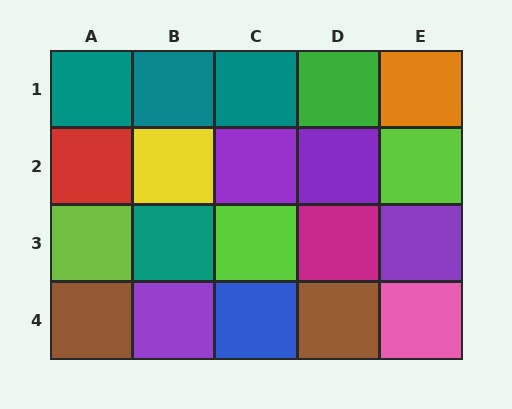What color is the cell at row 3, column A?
Lime.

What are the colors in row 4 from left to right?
Brown, purple, blue, brown, pink.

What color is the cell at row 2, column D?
Purple.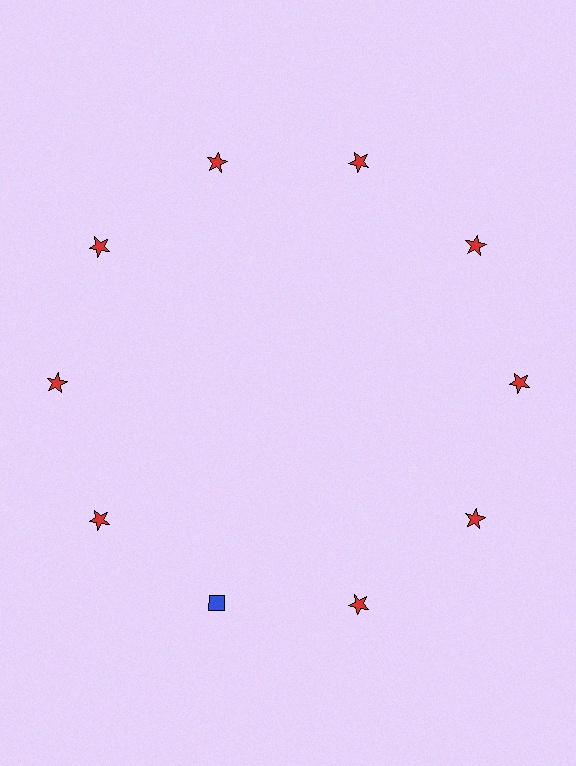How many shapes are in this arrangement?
There are 10 shapes arranged in a ring pattern.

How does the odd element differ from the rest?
It differs in both color (blue instead of red) and shape (diamond instead of star).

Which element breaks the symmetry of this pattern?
The blue diamond at roughly the 7 o'clock position breaks the symmetry. All other shapes are red stars.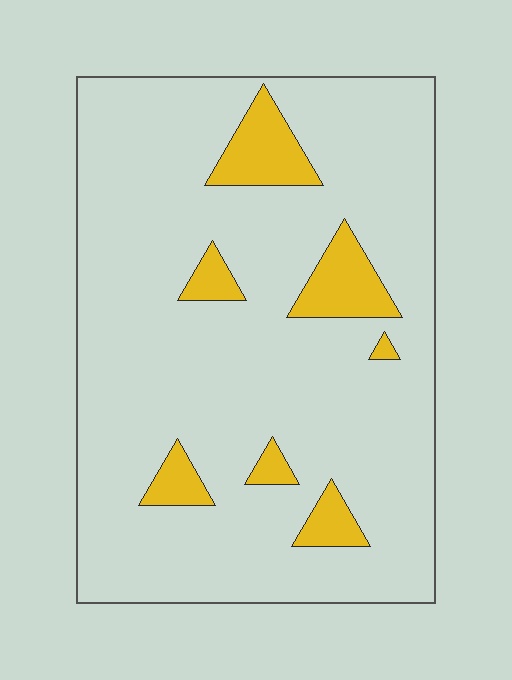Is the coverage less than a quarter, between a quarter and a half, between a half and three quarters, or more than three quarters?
Less than a quarter.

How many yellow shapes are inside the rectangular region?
7.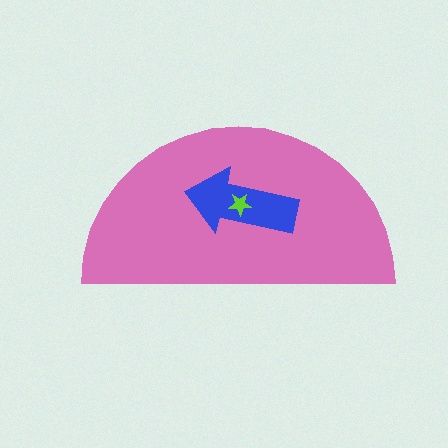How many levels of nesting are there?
3.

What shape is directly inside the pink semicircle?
The blue arrow.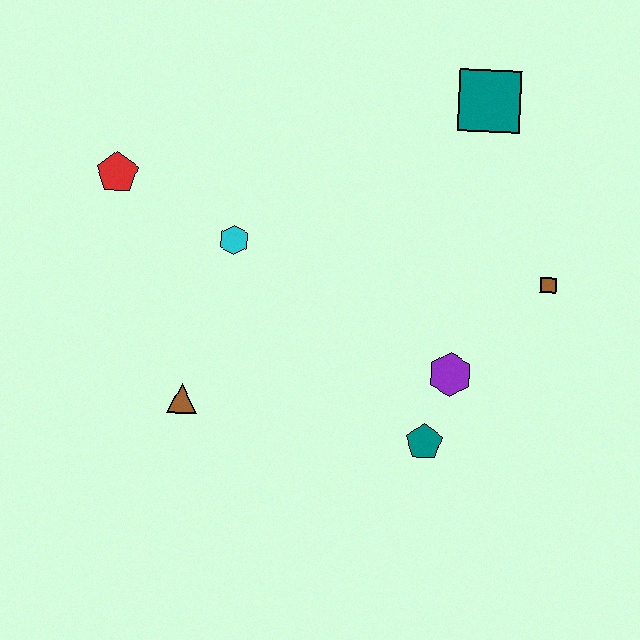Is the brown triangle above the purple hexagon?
No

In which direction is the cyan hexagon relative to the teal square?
The cyan hexagon is to the left of the teal square.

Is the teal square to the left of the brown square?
Yes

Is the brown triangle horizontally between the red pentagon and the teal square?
Yes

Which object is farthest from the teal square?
The brown triangle is farthest from the teal square.